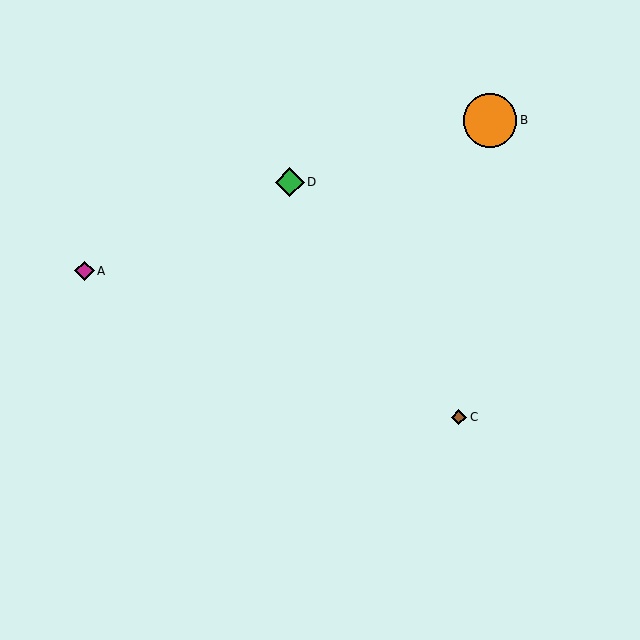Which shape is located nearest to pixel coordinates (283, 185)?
The green diamond (labeled D) at (290, 182) is nearest to that location.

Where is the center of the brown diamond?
The center of the brown diamond is at (459, 417).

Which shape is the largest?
The orange circle (labeled B) is the largest.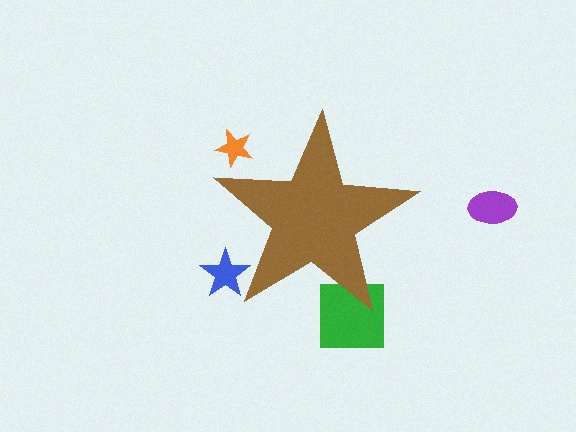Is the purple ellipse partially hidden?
No, the purple ellipse is fully visible.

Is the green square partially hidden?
Yes, the green square is partially hidden behind the brown star.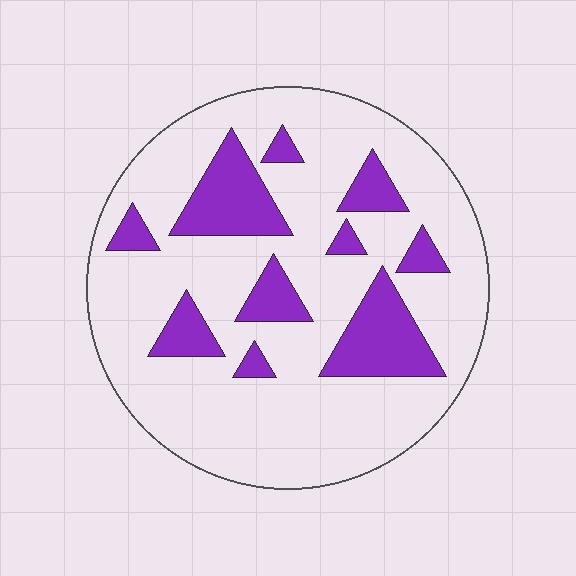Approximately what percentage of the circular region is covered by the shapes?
Approximately 20%.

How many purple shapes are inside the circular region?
10.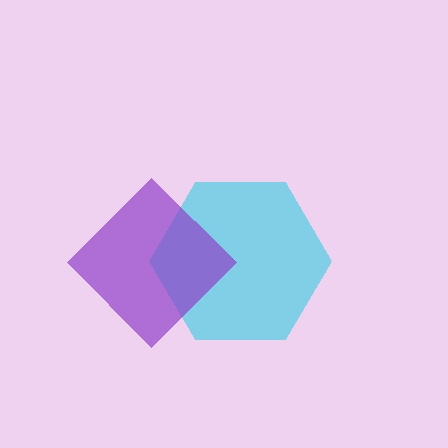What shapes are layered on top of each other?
The layered shapes are: a cyan hexagon, a purple diamond.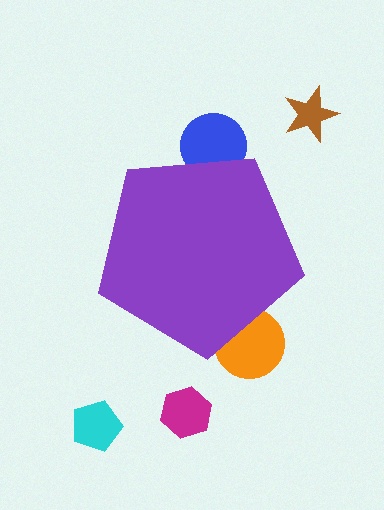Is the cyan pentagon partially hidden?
No, the cyan pentagon is fully visible.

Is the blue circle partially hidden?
Yes, the blue circle is partially hidden behind the purple pentagon.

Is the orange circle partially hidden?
Yes, the orange circle is partially hidden behind the purple pentagon.